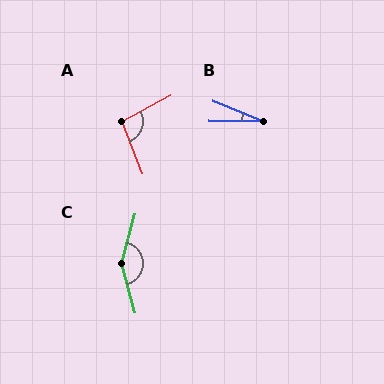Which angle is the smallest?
B, at approximately 22 degrees.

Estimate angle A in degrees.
Approximately 97 degrees.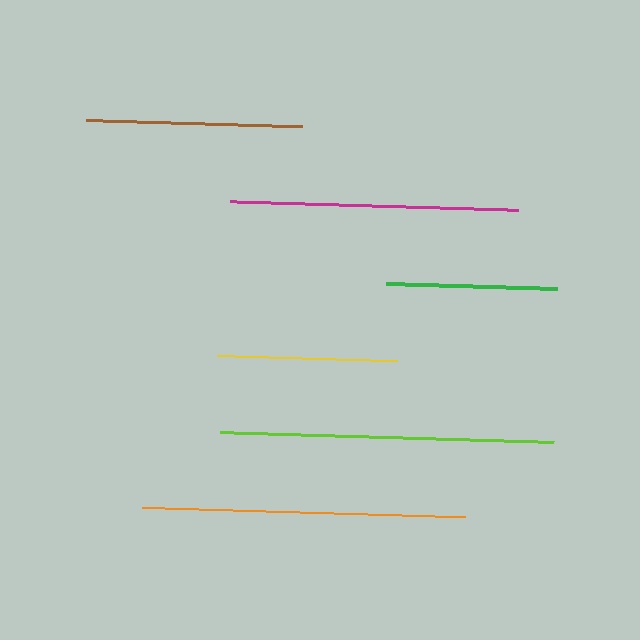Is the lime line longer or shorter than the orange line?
The lime line is longer than the orange line.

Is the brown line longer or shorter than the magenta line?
The magenta line is longer than the brown line.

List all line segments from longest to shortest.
From longest to shortest: lime, orange, magenta, brown, yellow, green.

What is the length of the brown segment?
The brown segment is approximately 216 pixels long.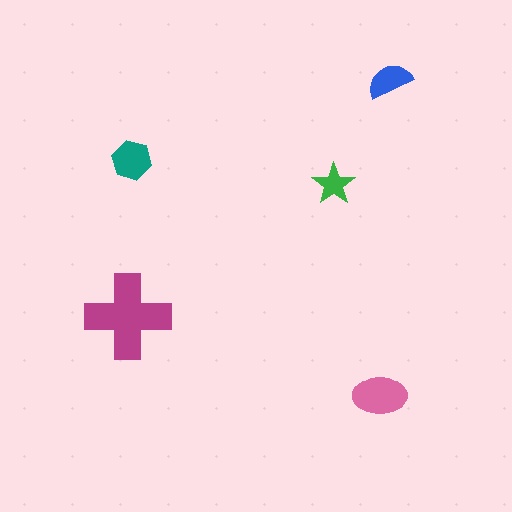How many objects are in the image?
There are 5 objects in the image.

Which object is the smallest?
The green star.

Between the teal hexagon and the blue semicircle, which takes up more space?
The teal hexagon.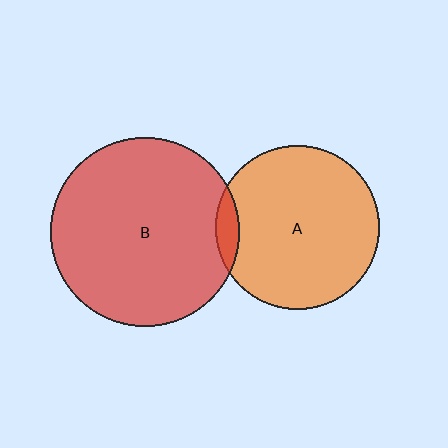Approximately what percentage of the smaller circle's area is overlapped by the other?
Approximately 5%.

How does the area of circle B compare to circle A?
Approximately 1.3 times.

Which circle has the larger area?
Circle B (red).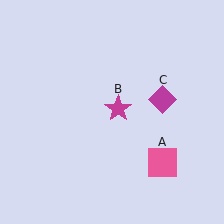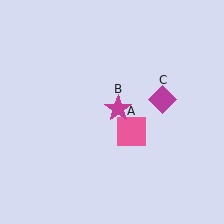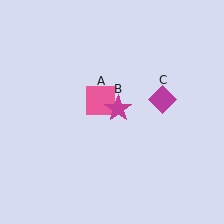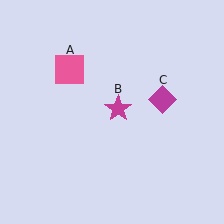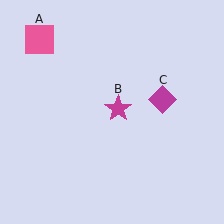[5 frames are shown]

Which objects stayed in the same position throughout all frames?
Magenta star (object B) and magenta diamond (object C) remained stationary.